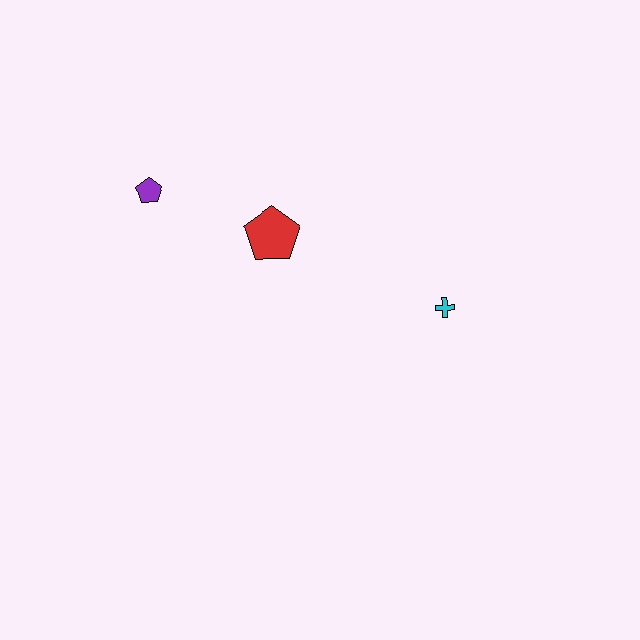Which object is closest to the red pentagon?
The purple pentagon is closest to the red pentagon.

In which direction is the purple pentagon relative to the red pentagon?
The purple pentagon is to the left of the red pentagon.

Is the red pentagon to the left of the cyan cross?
Yes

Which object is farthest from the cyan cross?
The purple pentagon is farthest from the cyan cross.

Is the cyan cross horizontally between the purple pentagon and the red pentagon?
No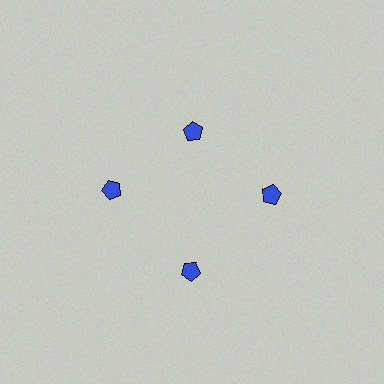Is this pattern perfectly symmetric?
No. The 4 blue pentagons are arranged in a ring, but one element near the 12 o'clock position is pulled inward toward the center, breaking the 4-fold rotational symmetry.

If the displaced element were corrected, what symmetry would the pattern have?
It would have 4-fold rotational symmetry — the pattern would map onto itself every 90 degrees.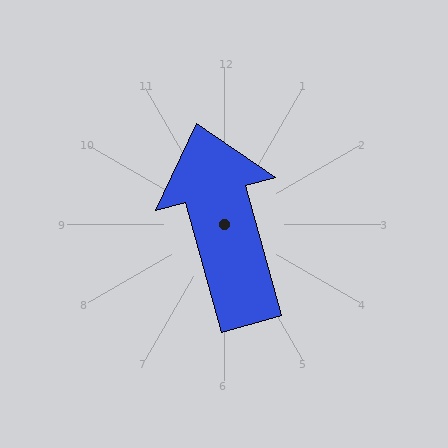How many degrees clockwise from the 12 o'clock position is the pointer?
Approximately 344 degrees.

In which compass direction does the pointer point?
North.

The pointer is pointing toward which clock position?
Roughly 11 o'clock.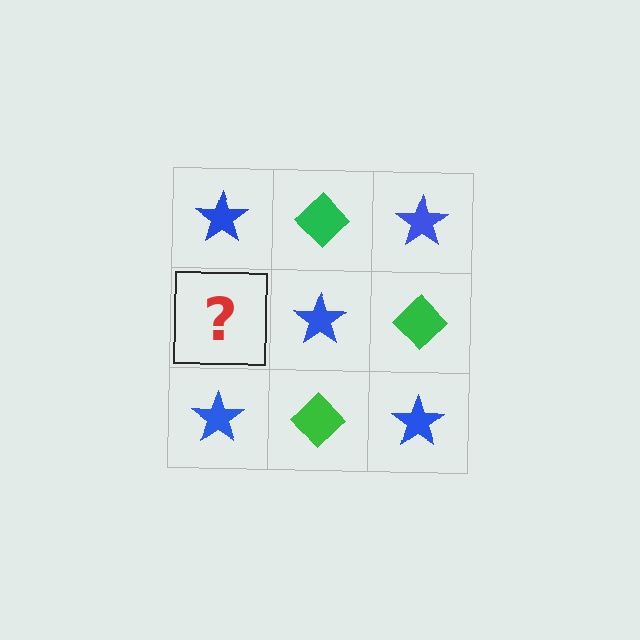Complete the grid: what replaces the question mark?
The question mark should be replaced with a green diamond.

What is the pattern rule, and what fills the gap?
The rule is that it alternates blue star and green diamond in a checkerboard pattern. The gap should be filled with a green diamond.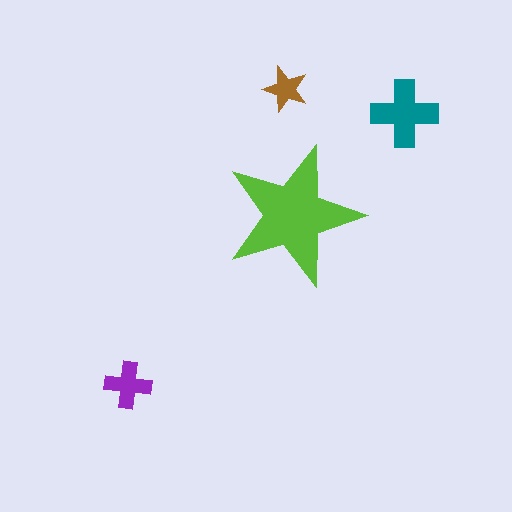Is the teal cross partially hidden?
No, the teal cross is fully visible.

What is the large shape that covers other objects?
A lime star.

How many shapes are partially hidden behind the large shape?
0 shapes are partially hidden.